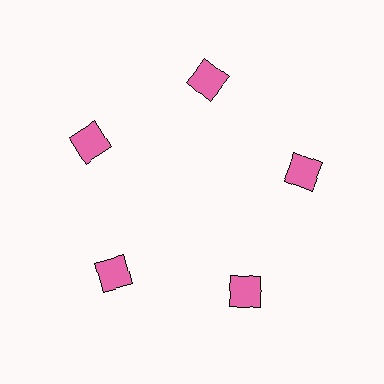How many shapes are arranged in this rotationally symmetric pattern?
There are 5 shapes, arranged in 5 groups of 1.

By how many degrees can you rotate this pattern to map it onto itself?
The pattern maps onto itself every 72 degrees of rotation.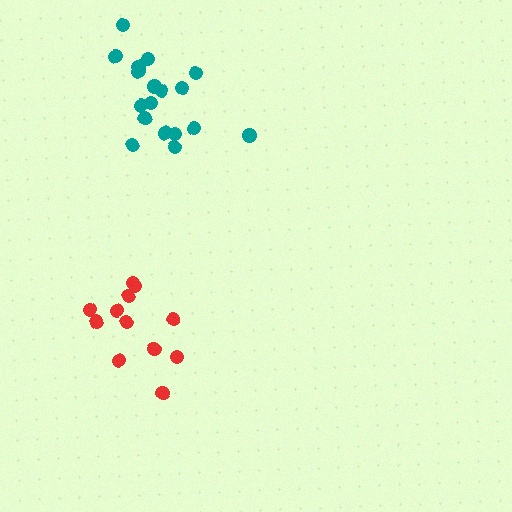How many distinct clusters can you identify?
There are 2 distinct clusters.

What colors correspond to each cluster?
The clusters are colored: teal, red.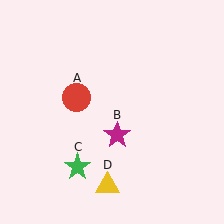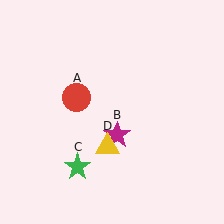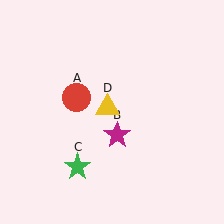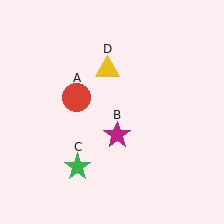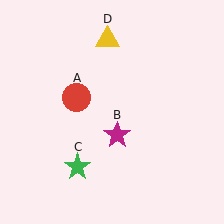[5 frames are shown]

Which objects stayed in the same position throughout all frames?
Red circle (object A) and magenta star (object B) and green star (object C) remained stationary.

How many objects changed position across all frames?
1 object changed position: yellow triangle (object D).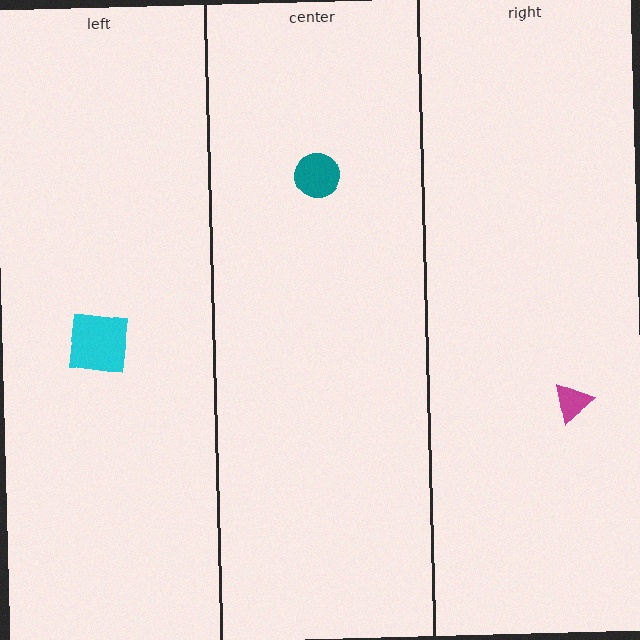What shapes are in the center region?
The teal circle.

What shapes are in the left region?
The cyan square.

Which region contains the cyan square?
The left region.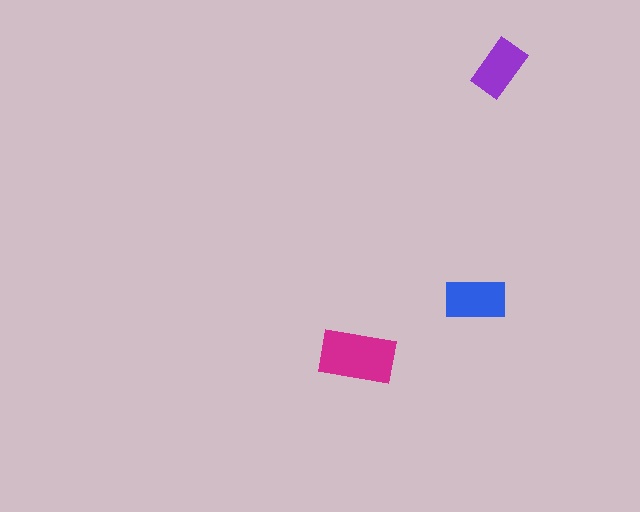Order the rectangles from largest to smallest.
the magenta one, the blue one, the purple one.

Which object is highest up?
The purple rectangle is topmost.